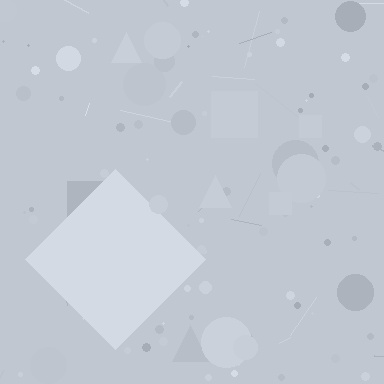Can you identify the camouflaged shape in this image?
The camouflaged shape is a diamond.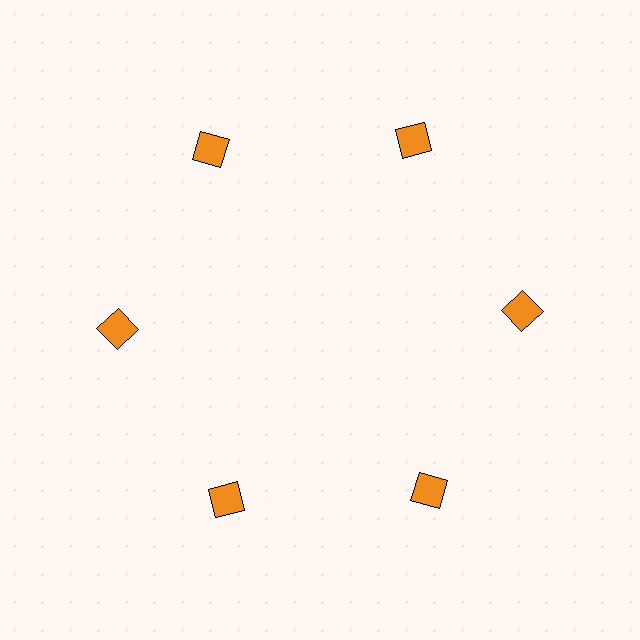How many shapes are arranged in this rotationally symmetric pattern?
There are 6 shapes, arranged in 6 groups of 1.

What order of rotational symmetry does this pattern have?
This pattern has 6-fold rotational symmetry.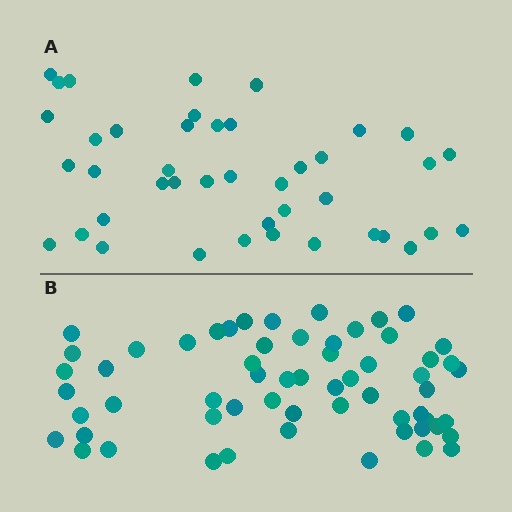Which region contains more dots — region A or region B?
Region B (the bottom region) has more dots.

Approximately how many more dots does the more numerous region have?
Region B has approximately 20 more dots than region A.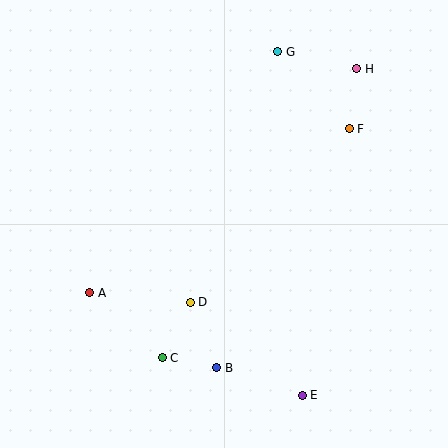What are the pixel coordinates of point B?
Point B is at (217, 368).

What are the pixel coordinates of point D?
Point D is at (190, 302).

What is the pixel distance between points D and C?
The distance between D and C is 62 pixels.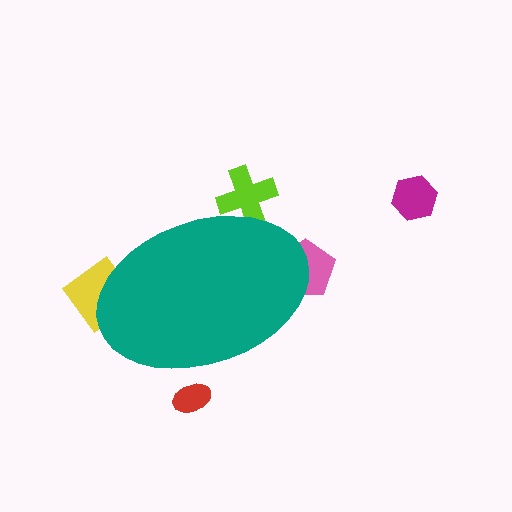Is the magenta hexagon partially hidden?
No, the magenta hexagon is fully visible.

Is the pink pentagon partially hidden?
Yes, the pink pentagon is partially hidden behind the teal ellipse.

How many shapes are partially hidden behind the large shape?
4 shapes are partially hidden.